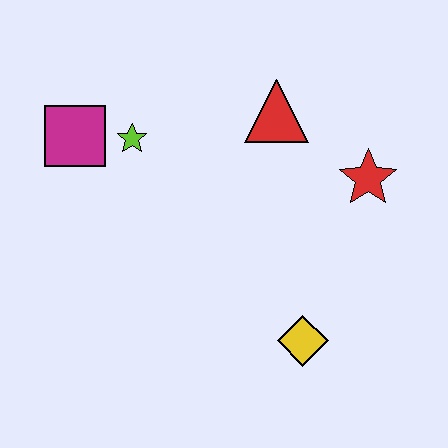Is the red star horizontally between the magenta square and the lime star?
No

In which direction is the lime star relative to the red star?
The lime star is to the left of the red star.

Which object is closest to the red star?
The red triangle is closest to the red star.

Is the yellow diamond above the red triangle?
No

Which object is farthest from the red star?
The magenta square is farthest from the red star.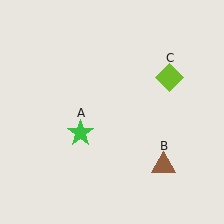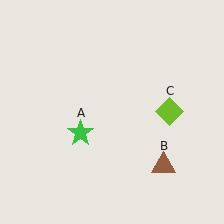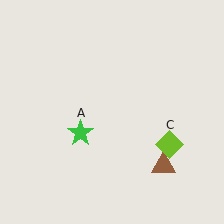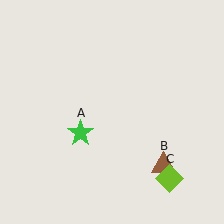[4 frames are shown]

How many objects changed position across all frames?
1 object changed position: lime diamond (object C).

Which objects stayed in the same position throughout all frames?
Green star (object A) and brown triangle (object B) remained stationary.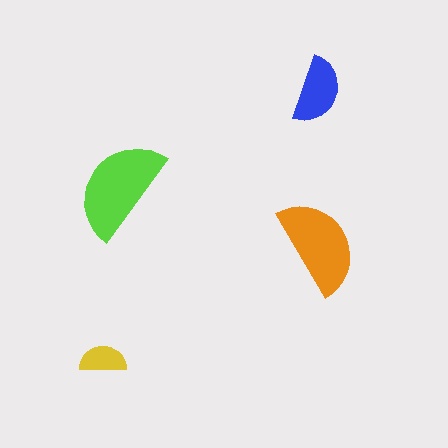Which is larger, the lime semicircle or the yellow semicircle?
The lime one.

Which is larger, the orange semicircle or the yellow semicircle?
The orange one.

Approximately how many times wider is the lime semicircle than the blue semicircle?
About 1.5 times wider.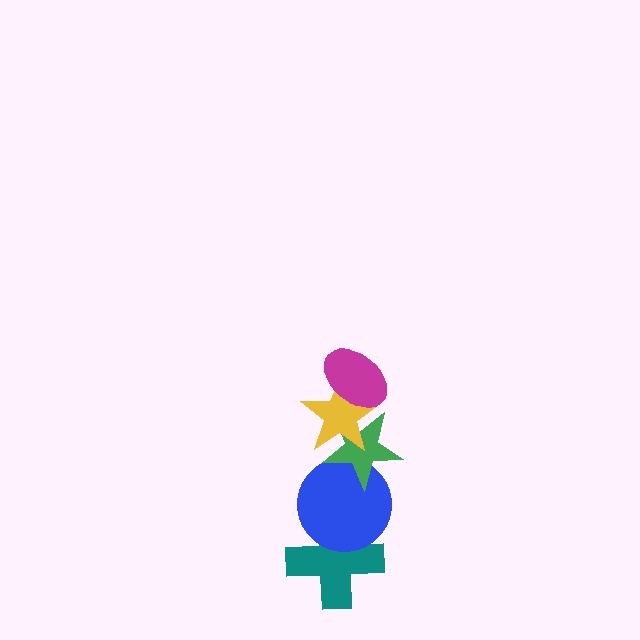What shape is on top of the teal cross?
The blue circle is on top of the teal cross.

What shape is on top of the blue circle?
The green star is on top of the blue circle.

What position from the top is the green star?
The green star is 3rd from the top.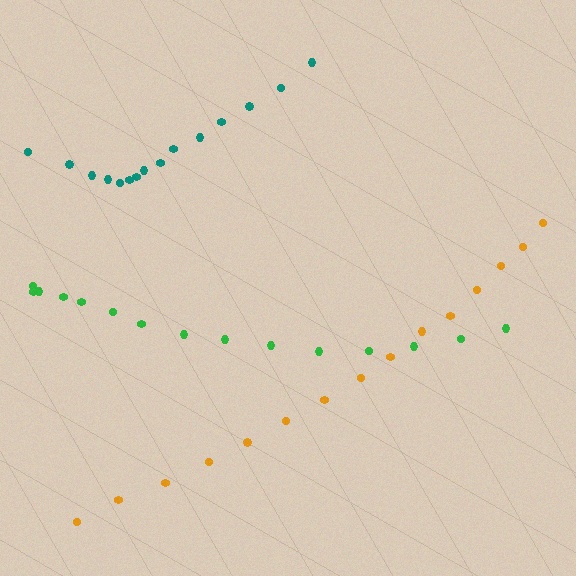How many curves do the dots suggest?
There are 3 distinct paths.